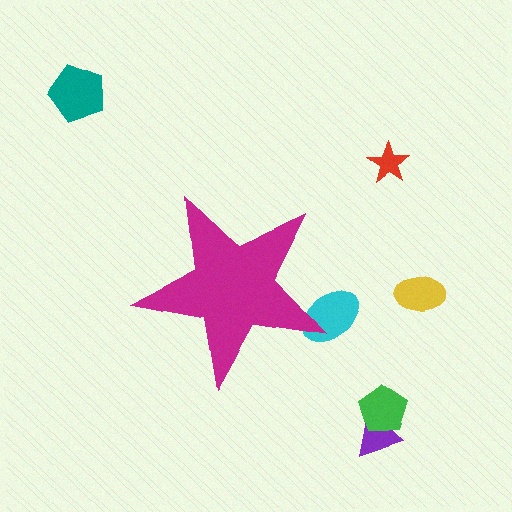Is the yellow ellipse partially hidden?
No, the yellow ellipse is fully visible.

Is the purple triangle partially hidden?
No, the purple triangle is fully visible.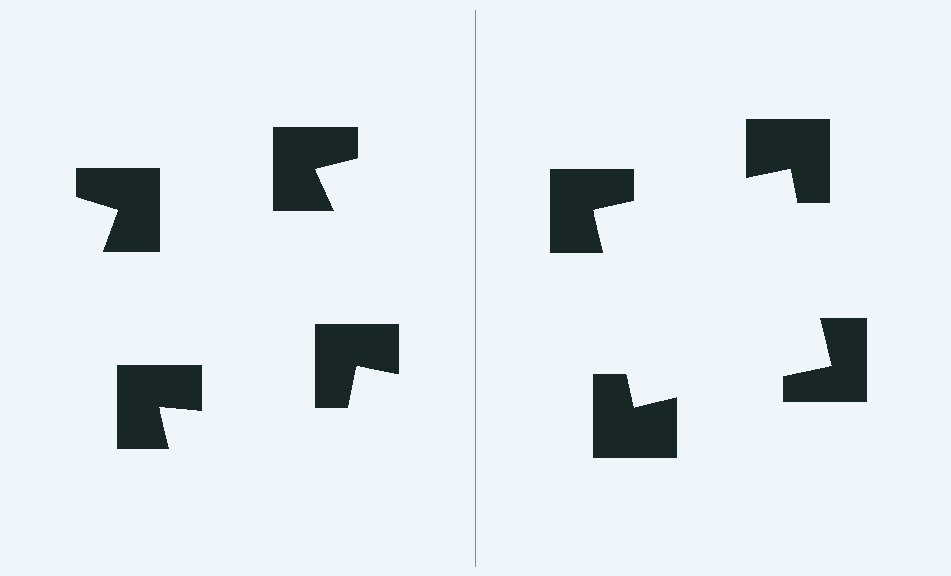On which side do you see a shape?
An illusory square appears on the right side. On the left side the wedge cuts are rotated, so no coherent shape forms.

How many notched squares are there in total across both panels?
8 — 4 on each side.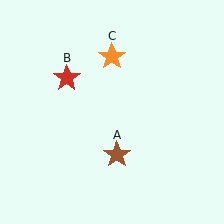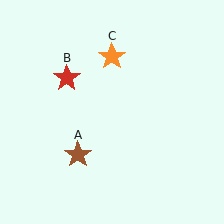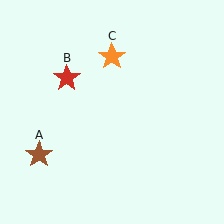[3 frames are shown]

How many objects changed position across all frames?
1 object changed position: brown star (object A).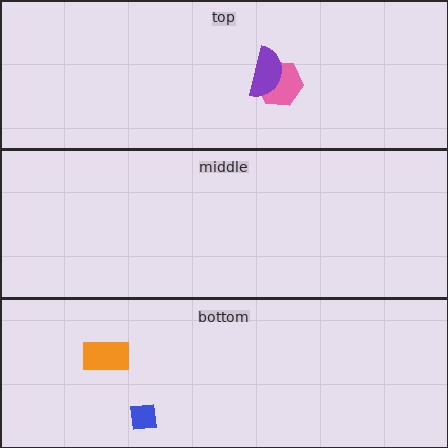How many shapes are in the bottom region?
2.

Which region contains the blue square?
The bottom region.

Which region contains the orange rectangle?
The bottom region.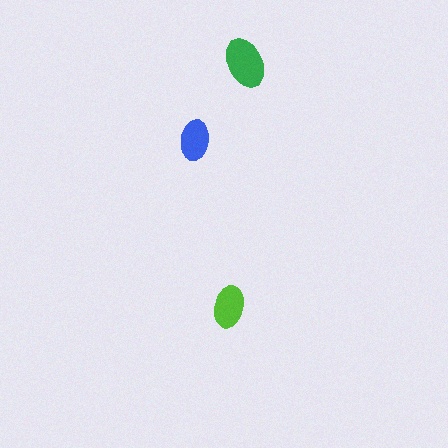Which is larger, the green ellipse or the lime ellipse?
The green one.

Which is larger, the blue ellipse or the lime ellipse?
The lime one.